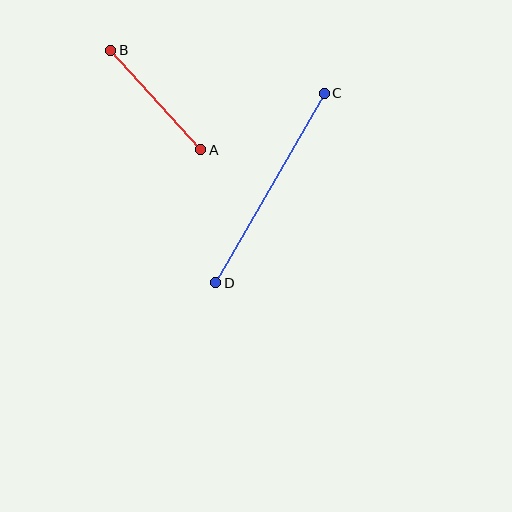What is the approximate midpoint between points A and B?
The midpoint is at approximately (156, 100) pixels.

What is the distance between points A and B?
The distance is approximately 134 pixels.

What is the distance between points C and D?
The distance is approximately 218 pixels.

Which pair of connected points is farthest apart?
Points C and D are farthest apart.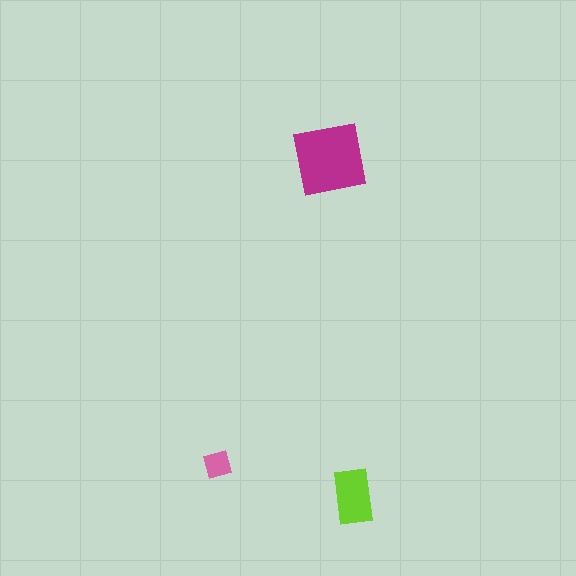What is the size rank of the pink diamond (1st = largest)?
3rd.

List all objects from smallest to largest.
The pink diamond, the lime rectangle, the magenta square.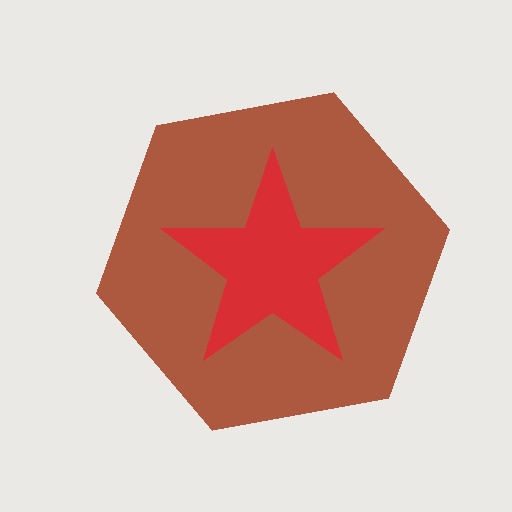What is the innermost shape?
The red star.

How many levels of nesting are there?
2.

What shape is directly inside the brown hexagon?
The red star.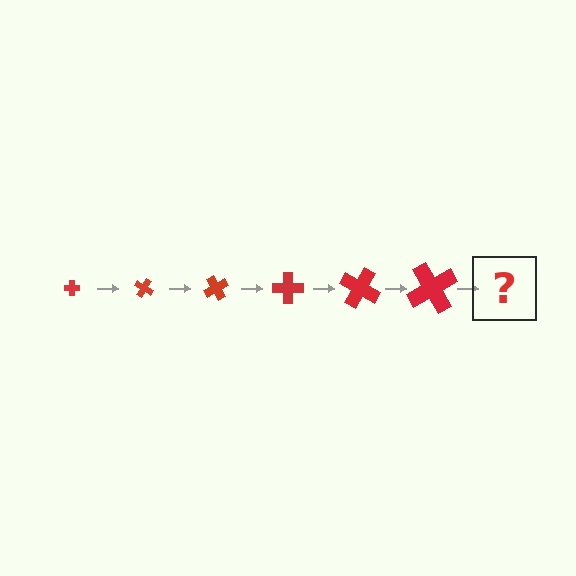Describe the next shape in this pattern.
It should be a cross, larger than the previous one and rotated 180 degrees from the start.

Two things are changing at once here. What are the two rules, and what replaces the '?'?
The two rules are that the cross grows larger each step and it rotates 30 degrees each step. The '?' should be a cross, larger than the previous one and rotated 180 degrees from the start.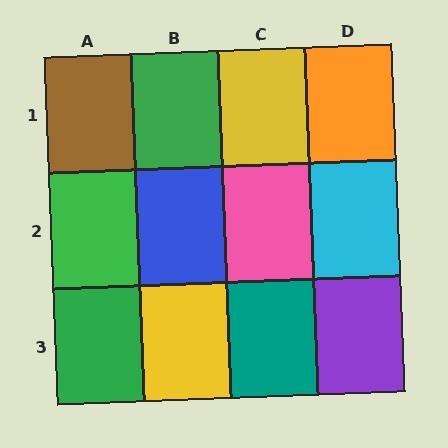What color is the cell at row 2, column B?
Blue.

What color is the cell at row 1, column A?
Brown.